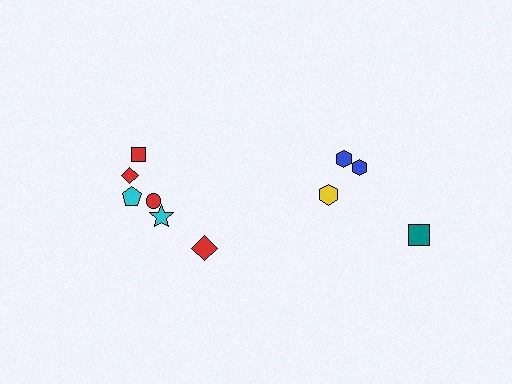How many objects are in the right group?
There are 4 objects.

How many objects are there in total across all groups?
There are 10 objects.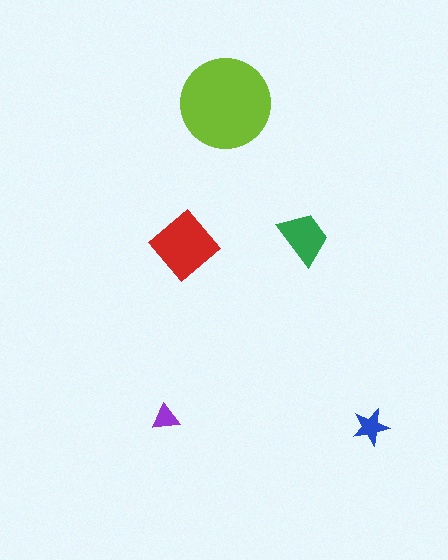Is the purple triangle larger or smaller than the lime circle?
Smaller.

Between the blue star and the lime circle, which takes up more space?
The lime circle.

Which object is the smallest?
The purple triangle.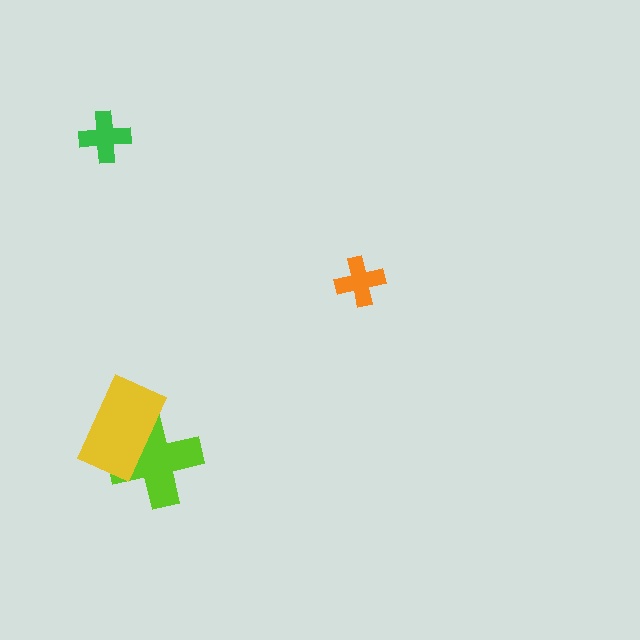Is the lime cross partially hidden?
Yes, it is partially covered by another shape.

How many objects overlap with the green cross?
0 objects overlap with the green cross.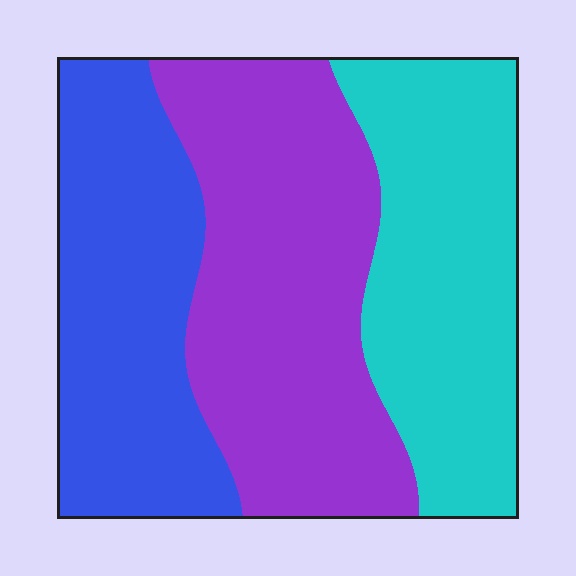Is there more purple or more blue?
Purple.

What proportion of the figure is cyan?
Cyan covers about 30% of the figure.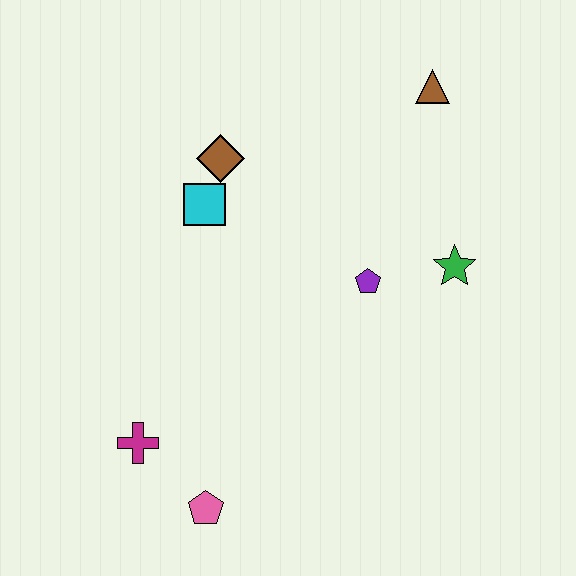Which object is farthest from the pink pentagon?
The brown triangle is farthest from the pink pentagon.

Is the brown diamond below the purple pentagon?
No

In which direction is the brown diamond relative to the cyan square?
The brown diamond is above the cyan square.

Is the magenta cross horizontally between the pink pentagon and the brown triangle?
No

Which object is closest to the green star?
The purple pentagon is closest to the green star.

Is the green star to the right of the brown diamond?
Yes